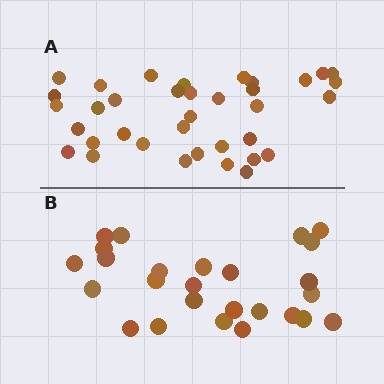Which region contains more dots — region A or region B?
Region A (the top region) has more dots.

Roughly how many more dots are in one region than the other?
Region A has roughly 10 or so more dots than region B.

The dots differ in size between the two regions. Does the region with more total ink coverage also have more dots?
No. Region B has more total ink coverage because its dots are larger, but region A actually contains more individual dots. Total area can be misleading — the number of items is what matters here.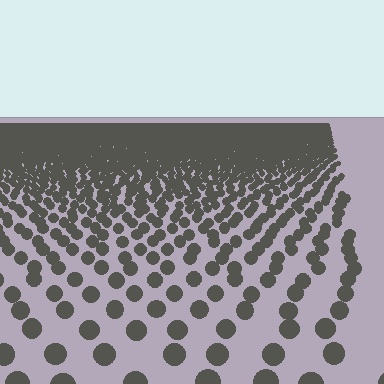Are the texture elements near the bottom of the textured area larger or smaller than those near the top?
Larger. Near the bottom, elements are closer to the viewer and appear at a bigger on-screen size.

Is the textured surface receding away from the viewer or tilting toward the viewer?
The surface is receding away from the viewer. Texture elements get smaller and denser toward the top.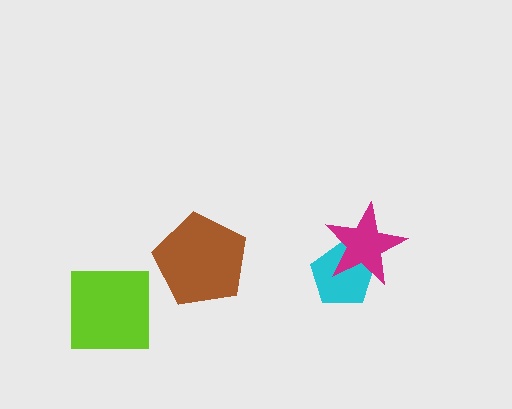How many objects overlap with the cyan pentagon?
1 object overlaps with the cyan pentagon.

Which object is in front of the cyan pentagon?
The magenta star is in front of the cyan pentagon.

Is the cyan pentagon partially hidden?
Yes, it is partially covered by another shape.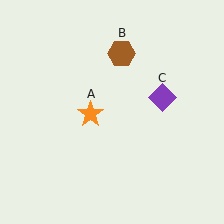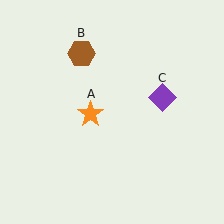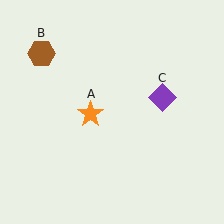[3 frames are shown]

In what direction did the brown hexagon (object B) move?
The brown hexagon (object B) moved left.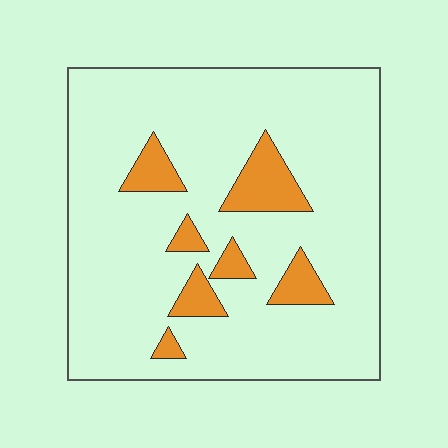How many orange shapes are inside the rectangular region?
7.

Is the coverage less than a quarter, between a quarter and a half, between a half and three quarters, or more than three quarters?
Less than a quarter.